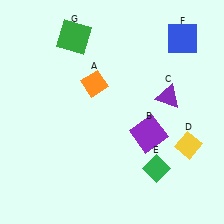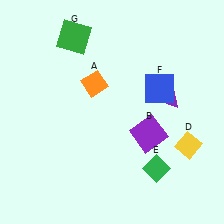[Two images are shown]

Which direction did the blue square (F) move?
The blue square (F) moved down.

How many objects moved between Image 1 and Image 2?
1 object moved between the two images.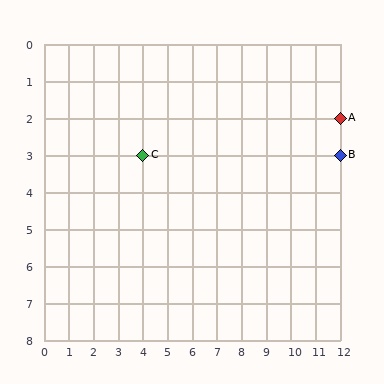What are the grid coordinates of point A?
Point A is at grid coordinates (12, 2).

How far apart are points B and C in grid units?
Points B and C are 8 columns apart.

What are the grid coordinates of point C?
Point C is at grid coordinates (4, 3).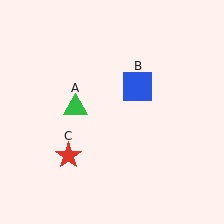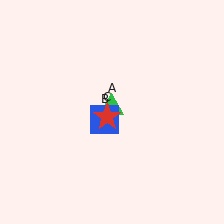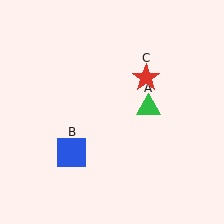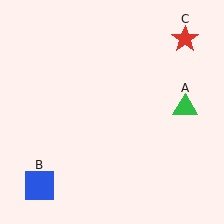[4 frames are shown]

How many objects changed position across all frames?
3 objects changed position: green triangle (object A), blue square (object B), red star (object C).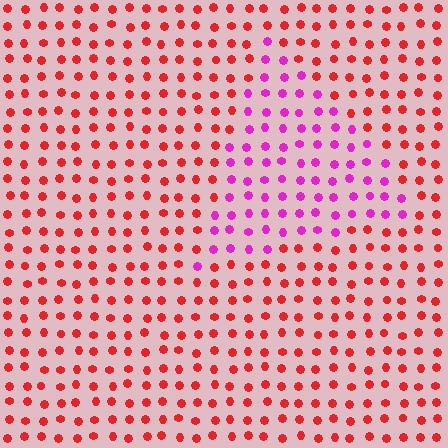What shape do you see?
I see a triangle.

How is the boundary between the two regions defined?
The boundary is defined purely by a slight shift in hue (about 51 degrees). Spacing, size, and orientation are identical on both sides.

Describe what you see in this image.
The image is filled with small red elements in a uniform arrangement. A triangle-shaped region is visible where the elements are tinted to a slightly different hue, forming a subtle color boundary.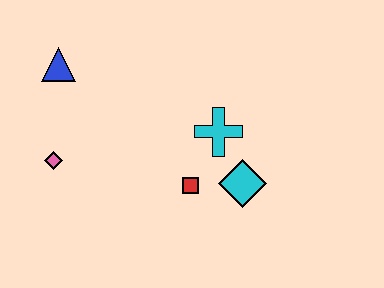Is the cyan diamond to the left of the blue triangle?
No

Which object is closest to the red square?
The cyan diamond is closest to the red square.